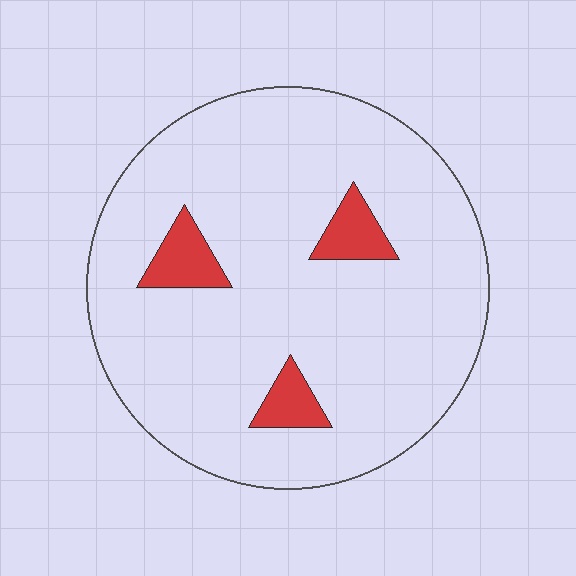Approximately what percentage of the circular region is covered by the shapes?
Approximately 10%.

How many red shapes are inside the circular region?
3.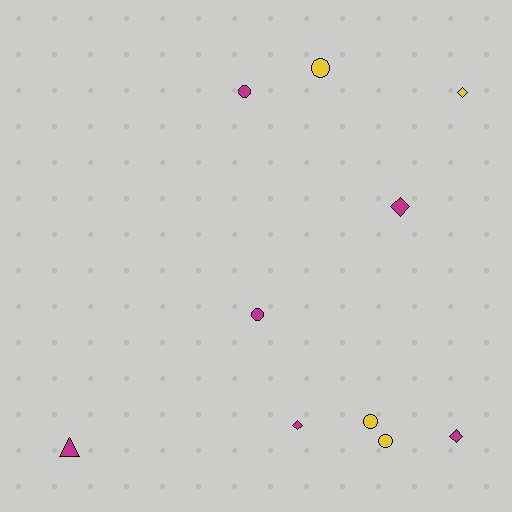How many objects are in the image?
There are 10 objects.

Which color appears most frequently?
Magenta, with 6 objects.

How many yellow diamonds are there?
There is 1 yellow diamond.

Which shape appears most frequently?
Circle, with 5 objects.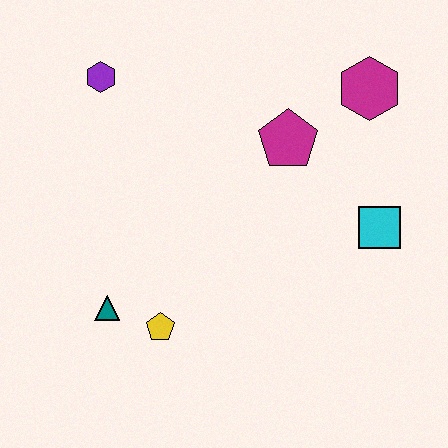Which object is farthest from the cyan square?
The purple hexagon is farthest from the cyan square.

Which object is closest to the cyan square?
The magenta pentagon is closest to the cyan square.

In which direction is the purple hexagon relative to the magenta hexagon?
The purple hexagon is to the left of the magenta hexagon.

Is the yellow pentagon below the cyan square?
Yes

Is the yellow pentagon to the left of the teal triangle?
No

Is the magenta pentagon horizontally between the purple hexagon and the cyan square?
Yes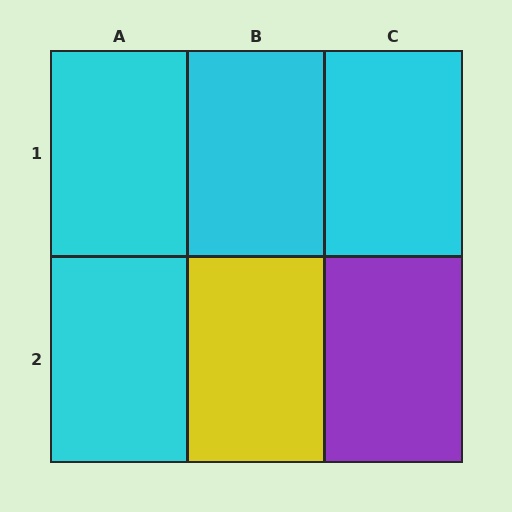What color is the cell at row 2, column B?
Yellow.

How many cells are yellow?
1 cell is yellow.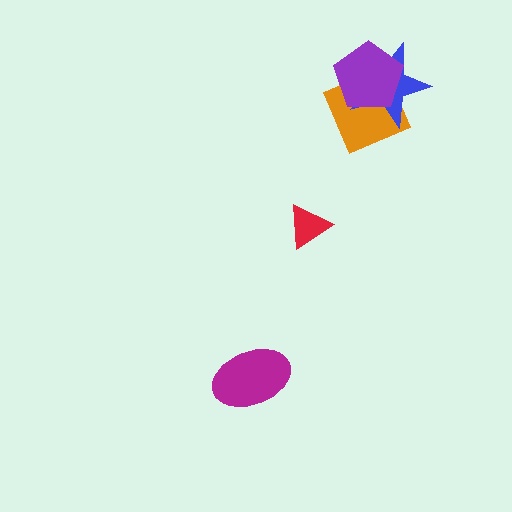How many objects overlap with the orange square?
2 objects overlap with the orange square.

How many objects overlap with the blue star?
2 objects overlap with the blue star.